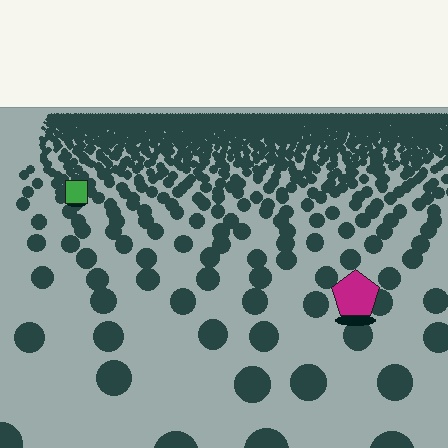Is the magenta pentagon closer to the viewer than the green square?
Yes. The magenta pentagon is closer — you can tell from the texture gradient: the ground texture is coarser near it.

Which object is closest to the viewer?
The magenta pentagon is closest. The texture marks near it are larger and more spread out.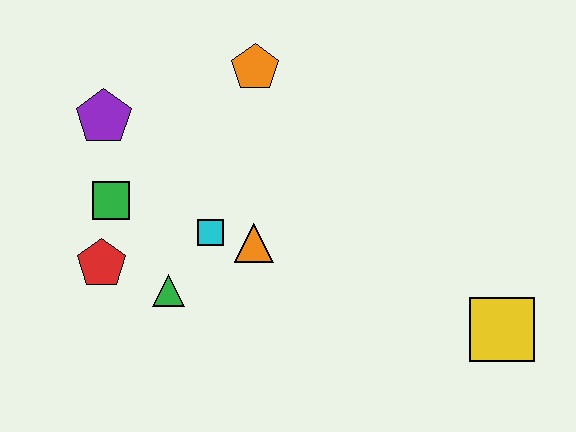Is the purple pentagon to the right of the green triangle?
No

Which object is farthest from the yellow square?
The purple pentagon is farthest from the yellow square.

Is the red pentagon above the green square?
No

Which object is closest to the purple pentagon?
The green square is closest to the purple pentagon.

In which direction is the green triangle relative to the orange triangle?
The green triangle is to the left of the orange triangle.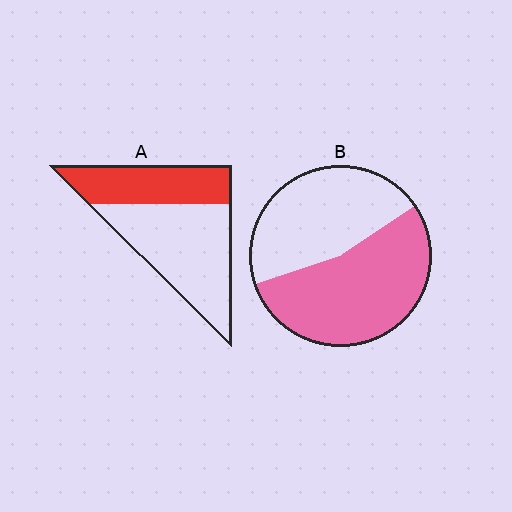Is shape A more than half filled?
No.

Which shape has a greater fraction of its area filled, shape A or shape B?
Shape B.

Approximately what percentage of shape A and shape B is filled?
A is approximately 40% and B is approximately 55%.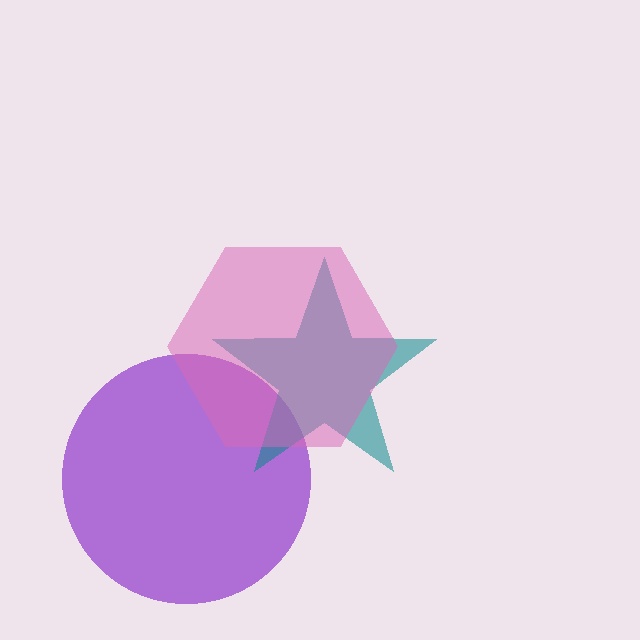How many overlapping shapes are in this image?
There are 3 overlapping shapes in the image.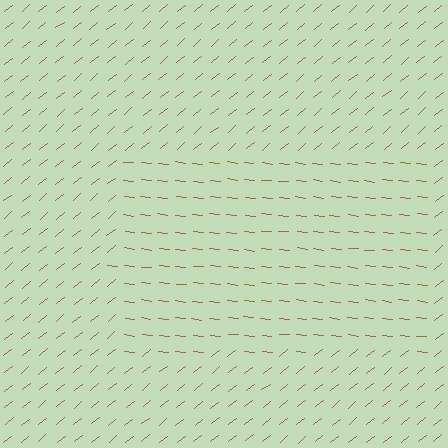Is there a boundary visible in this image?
Yes, there is a texture boundary formed by a change in line orientation.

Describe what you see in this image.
The image is filled with small brown line segments. A rectangle region in the image has lines oriented differently from the surrounding lines, creating a visible texture boundary.